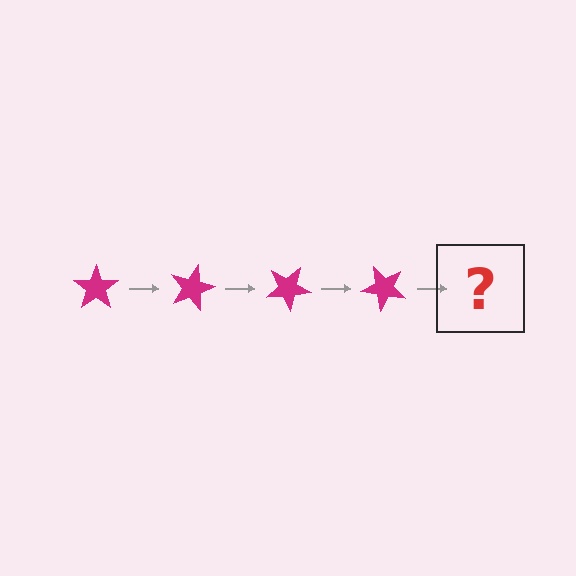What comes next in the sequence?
The next element should be a magenta star rotated 60 degrees.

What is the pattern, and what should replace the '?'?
The pattern is that the star rotates 15 degrees each step. The '?' should be a magenta star rotated 60 degrees.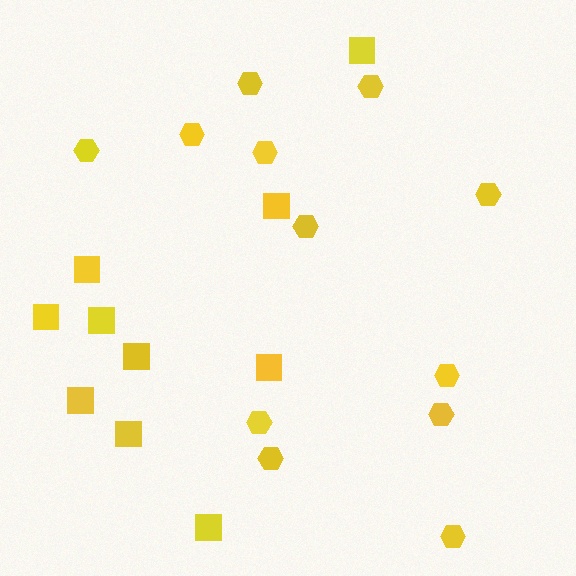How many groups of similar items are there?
There are 2 groups: one group of squares (10) and one group of hexagons (12).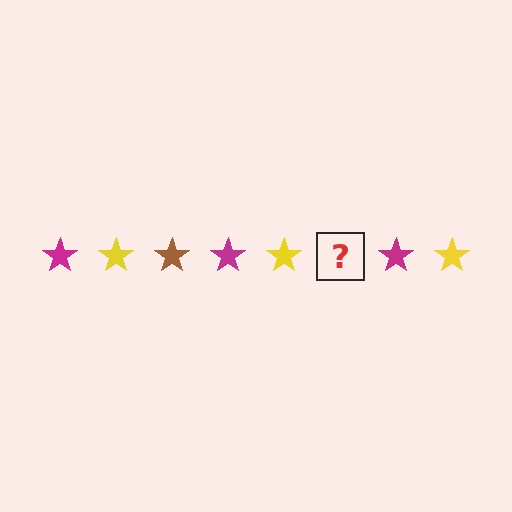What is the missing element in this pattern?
The missing element is a brown star.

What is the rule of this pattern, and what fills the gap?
The rule is that the pattern cycles through magenta, yellow, brown stars. The gap should be filled with a brown star.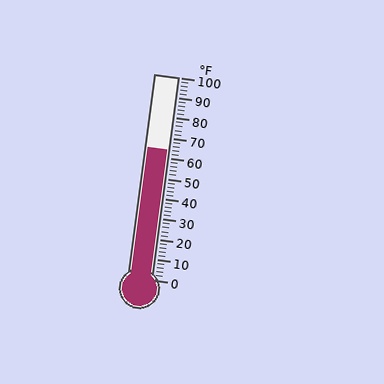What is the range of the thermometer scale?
The thermometer scale ranges from 0°F to 100°F.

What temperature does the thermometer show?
The thermometer shows approximately 64°F.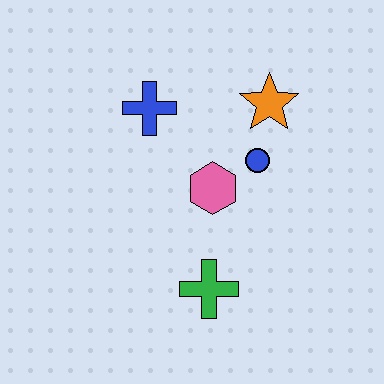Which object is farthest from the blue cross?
The green cross is farthest from the blue cross.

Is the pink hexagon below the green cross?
No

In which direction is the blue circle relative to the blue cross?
The blue circle is to the right of the blue cross.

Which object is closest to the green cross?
The pink hexagon is closest to the green cross.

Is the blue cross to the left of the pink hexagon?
Yes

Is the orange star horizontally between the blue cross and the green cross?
No